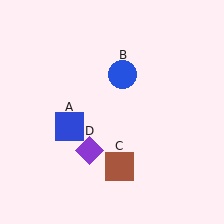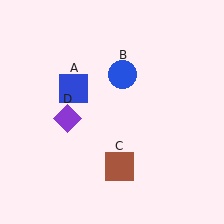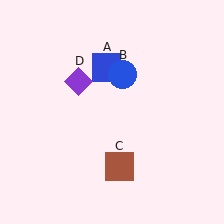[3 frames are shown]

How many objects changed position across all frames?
2 objects changed position: blue square (object A), purple diamond (object D).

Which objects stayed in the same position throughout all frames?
Blue circle (object B) and brown square (object C) remained stationary.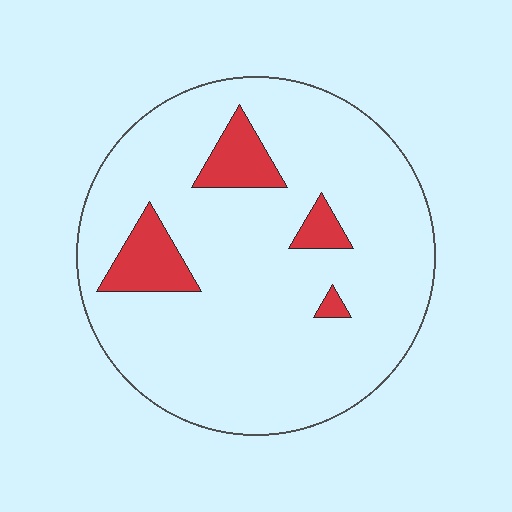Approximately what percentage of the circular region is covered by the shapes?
Approximately 10%.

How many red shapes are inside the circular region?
4.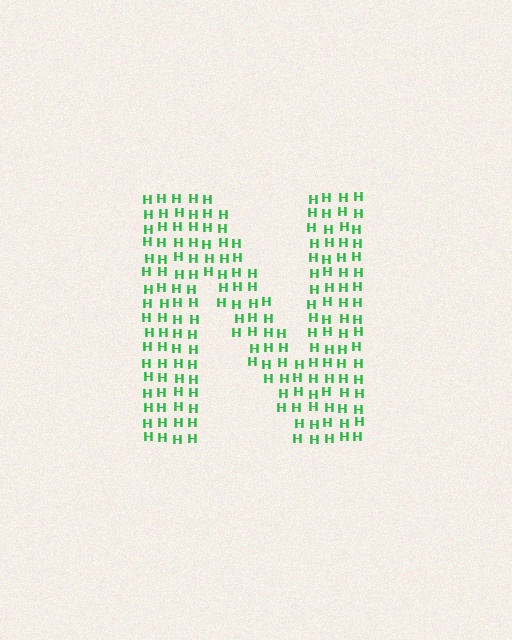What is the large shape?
The large shape is the letter N.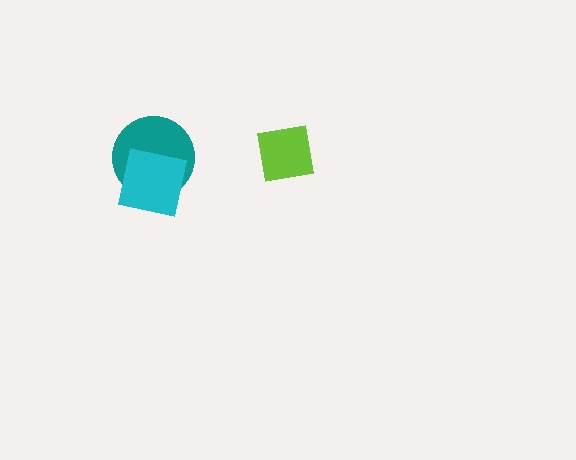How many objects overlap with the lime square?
0 objects overlap with the lime square.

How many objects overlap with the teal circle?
1 object overlaps with the teal circle.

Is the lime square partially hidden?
No, no other shape covers it.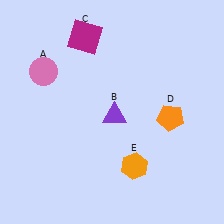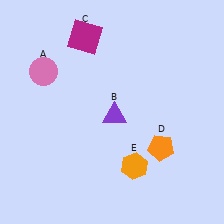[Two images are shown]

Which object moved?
The orange pentagon (D) moved down.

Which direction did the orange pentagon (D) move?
The orange pentagon (D) moved down.